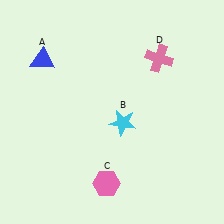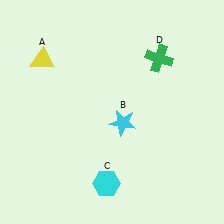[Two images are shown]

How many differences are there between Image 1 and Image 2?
There are 3 differences between the two images.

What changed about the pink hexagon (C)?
In Image 1, C is pink. In Image 2, it changed to cyan.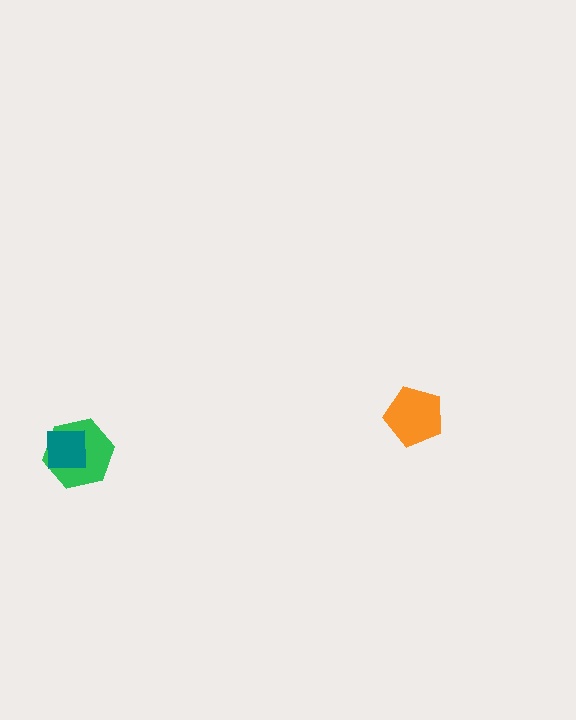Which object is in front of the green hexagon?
The teal square is in front of the green hexagon.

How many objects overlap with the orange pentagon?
0 objects overlap with the orange pentagon.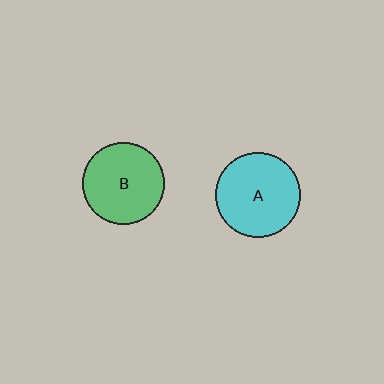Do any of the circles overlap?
No, none of the circles overlap.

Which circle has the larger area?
Circle A (cyan).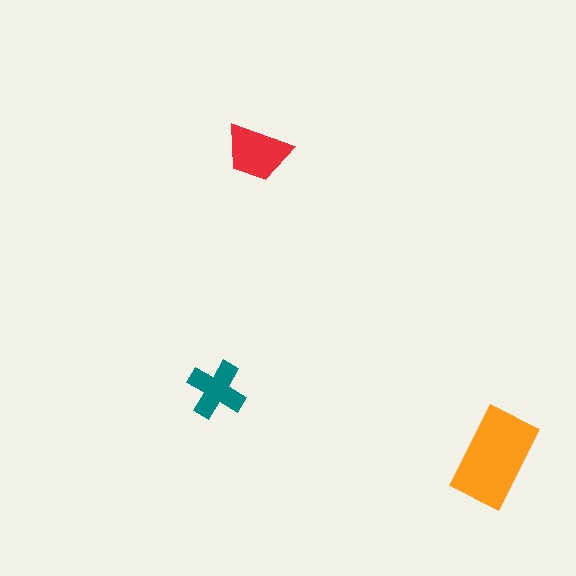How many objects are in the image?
There are 3 objects in the image.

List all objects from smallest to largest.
The teal cross, the red trapezoid, the orange rectangle.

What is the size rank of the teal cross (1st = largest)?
3rd.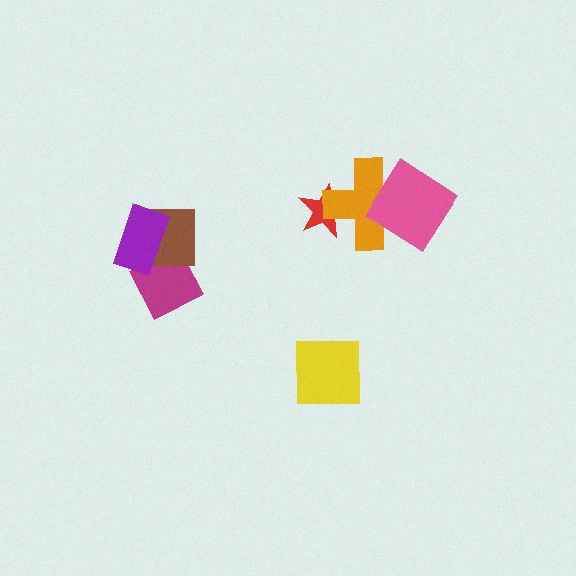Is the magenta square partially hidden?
Yes, it is partially covered by another shape.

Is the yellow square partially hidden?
No, no other shape covers it.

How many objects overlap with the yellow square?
0 objects overlap with the yellow square.